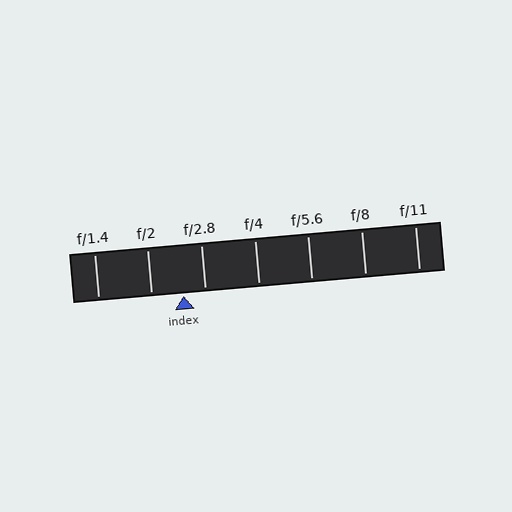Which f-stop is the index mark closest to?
The index mark is closest to f/2.8.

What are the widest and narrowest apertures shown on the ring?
The widest aperture shown is f/1.4 and the narrowest is f/11.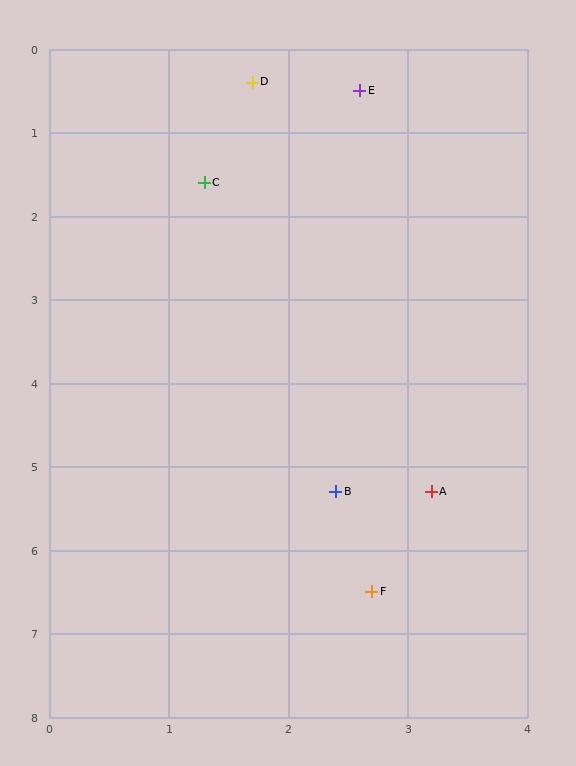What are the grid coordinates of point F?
Point F is at approximately (2.7, 6.5).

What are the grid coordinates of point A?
Point A is at approximately (3.2, 5.3).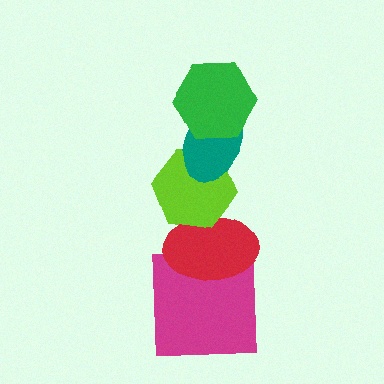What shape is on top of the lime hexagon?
The teal ellipse is on top of the lime hexagon.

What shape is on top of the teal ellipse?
The green hexagon is on top of the teal ellipse.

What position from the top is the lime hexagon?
The lime hexagon is 3rd from the top.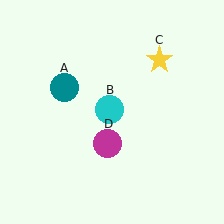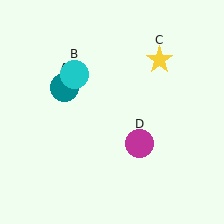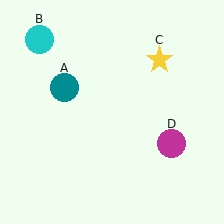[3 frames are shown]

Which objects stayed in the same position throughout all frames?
Teal circle (object A) and yellow star (object C) remained stationary.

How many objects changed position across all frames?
2 objects changed position: cyan circle (object B), magenta circle (object D).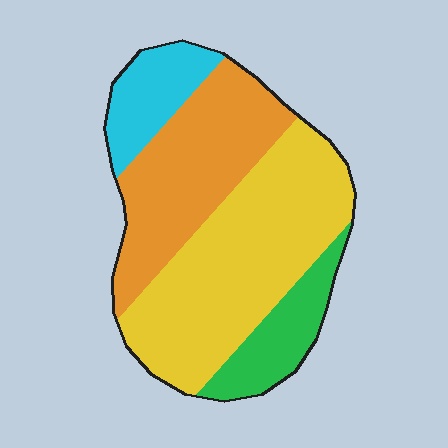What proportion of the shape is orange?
Orange covers about 30% of the shape.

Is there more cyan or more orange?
Orange.